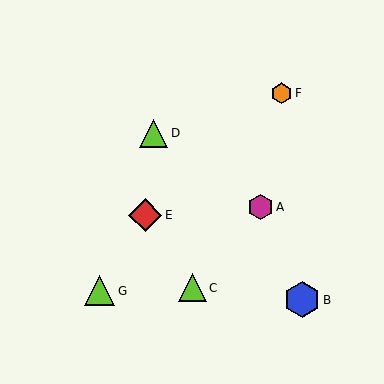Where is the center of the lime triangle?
The center of the lime triangle is at (154, 133).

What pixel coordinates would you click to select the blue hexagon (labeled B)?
Click at (302, 300) to select the blue hexagon B.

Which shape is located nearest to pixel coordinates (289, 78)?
The orange hexagon (labeled F) at (282, 93) is nearest to that location.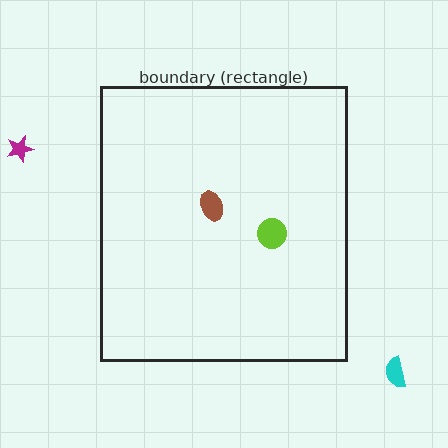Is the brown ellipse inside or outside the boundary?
Inside.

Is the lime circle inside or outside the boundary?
Inside.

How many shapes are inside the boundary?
2 inside, 2 outside.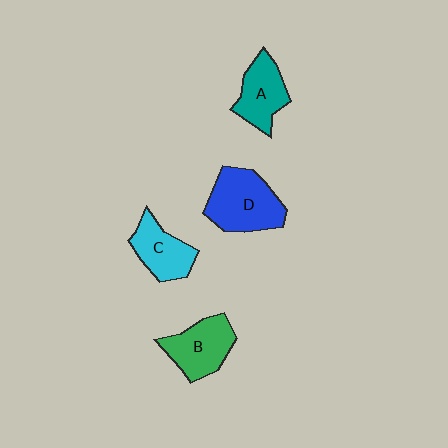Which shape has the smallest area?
Shape C (cyan).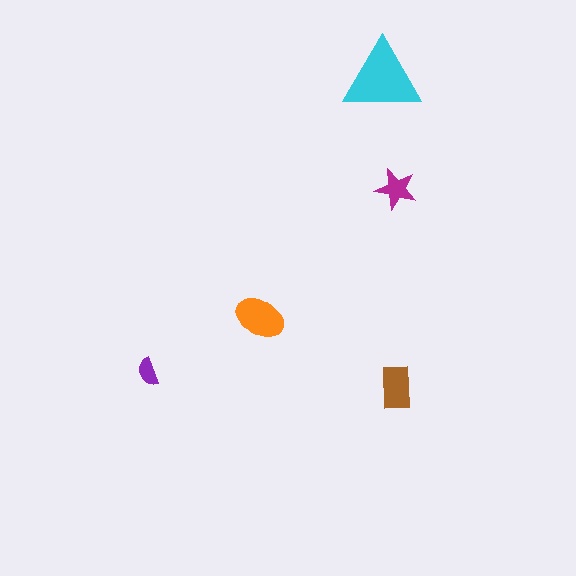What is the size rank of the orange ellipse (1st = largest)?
2nd.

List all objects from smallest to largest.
The purple semicircle, the magenta star, the brown rectangle, the orange ellipse, the cyan triangle.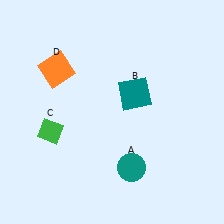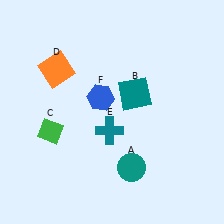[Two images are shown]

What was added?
A teal cross (E), a blue hexagon (F) were added in Image 2.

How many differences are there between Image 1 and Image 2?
There are 2 differences between the two images.